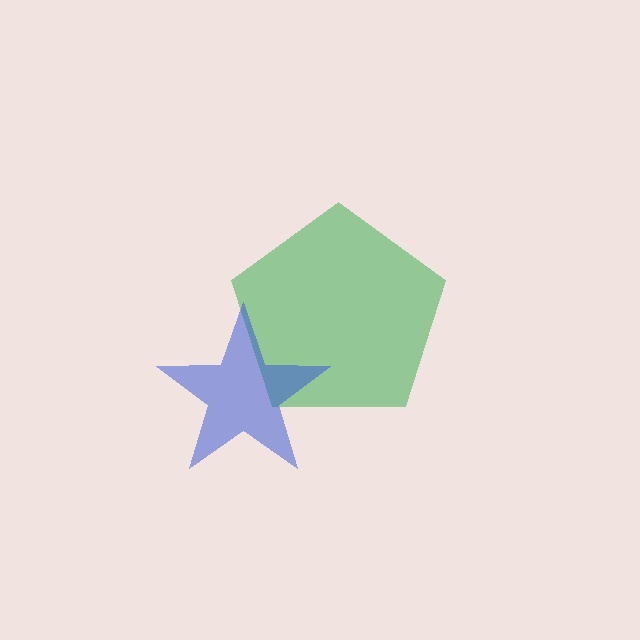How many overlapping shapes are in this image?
There are 2 overlapping shapes in the image.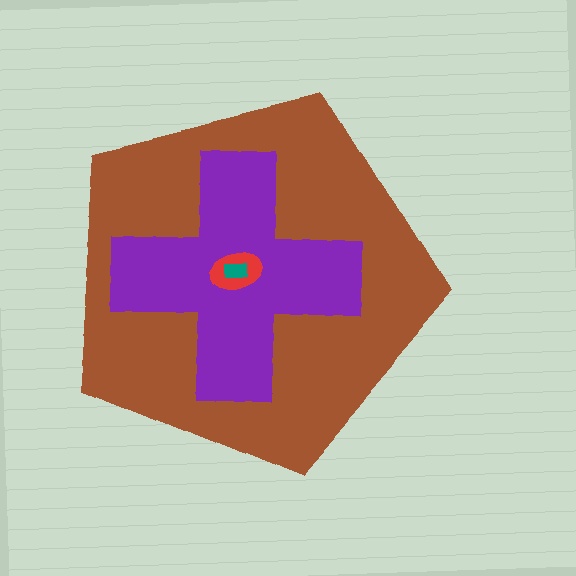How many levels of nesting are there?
4.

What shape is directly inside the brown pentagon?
The purple cross.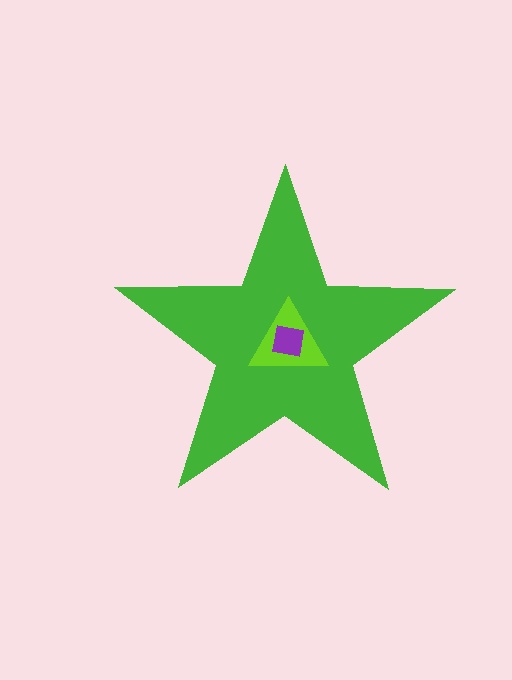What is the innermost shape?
The purple square.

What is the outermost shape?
The green star.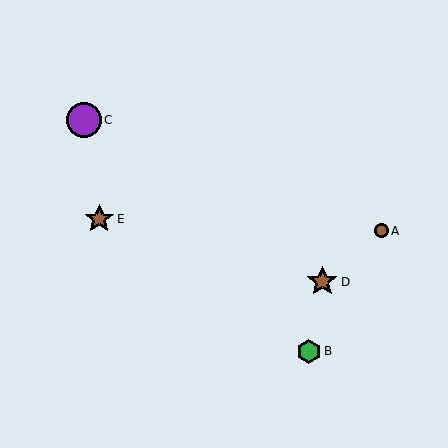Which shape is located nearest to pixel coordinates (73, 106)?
The purple circle (labeled C) at (84, 120) is nearest to that location.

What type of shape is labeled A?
Shape A is a brown circle.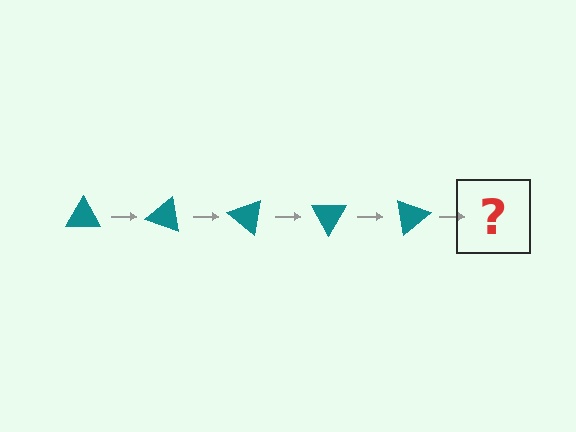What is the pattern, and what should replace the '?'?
The pattern is that the triangle rotates 20 degrees each step. The '?' should be a teal triangle rotated 100 degrees.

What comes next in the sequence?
The next element should be a teal triangle rotated 100 degrees.